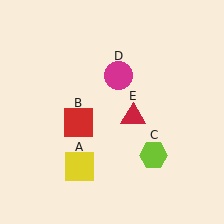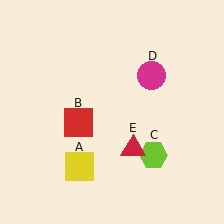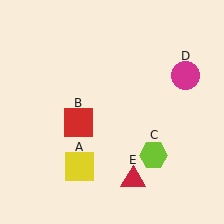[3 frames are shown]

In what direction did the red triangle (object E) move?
The red triangle (object E) moved down.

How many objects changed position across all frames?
2 objects changed position: magenta circle (object D), red triangle (object E).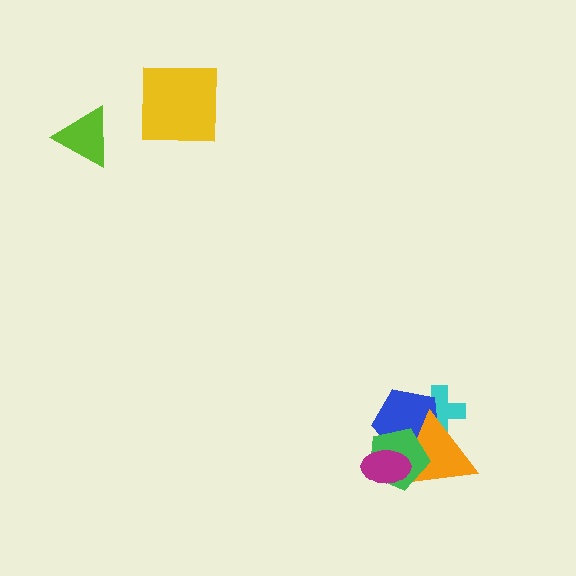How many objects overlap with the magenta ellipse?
3 objects overlap with the magenta ellipse.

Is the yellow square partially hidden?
No, no other shape covers it.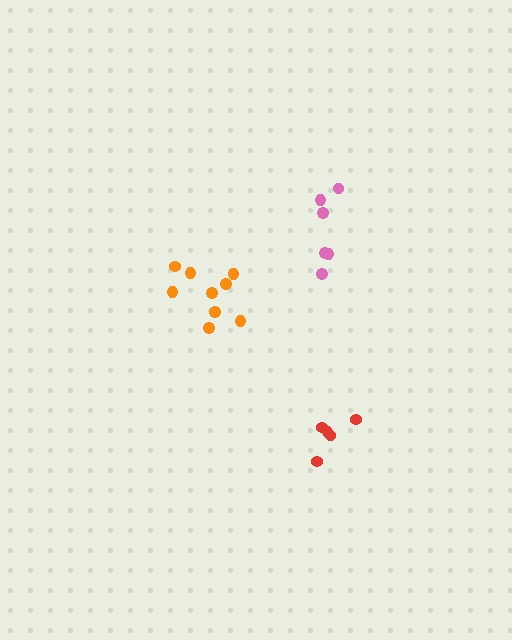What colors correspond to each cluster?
The clusters are colored: red, orange, pink.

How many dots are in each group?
Group 1: 5 dots, Group 2: 9 dots, Group 3: 6 dots (20 total).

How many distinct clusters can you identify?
There are 3 distinct clusters.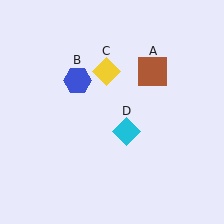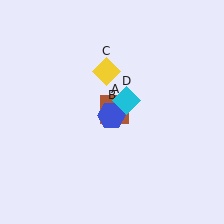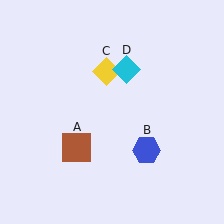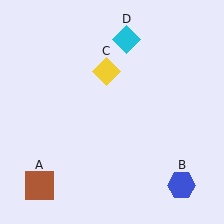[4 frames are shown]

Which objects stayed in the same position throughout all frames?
Yellow diamond (object C) remained stationary.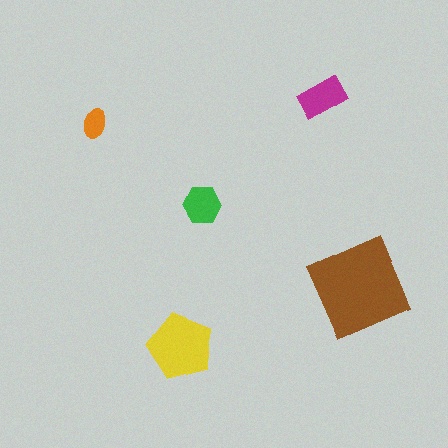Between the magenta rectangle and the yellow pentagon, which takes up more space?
The yellow pentagon.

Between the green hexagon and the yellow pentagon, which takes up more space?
The yellow pentagon.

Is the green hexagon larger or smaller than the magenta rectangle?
Smaller.